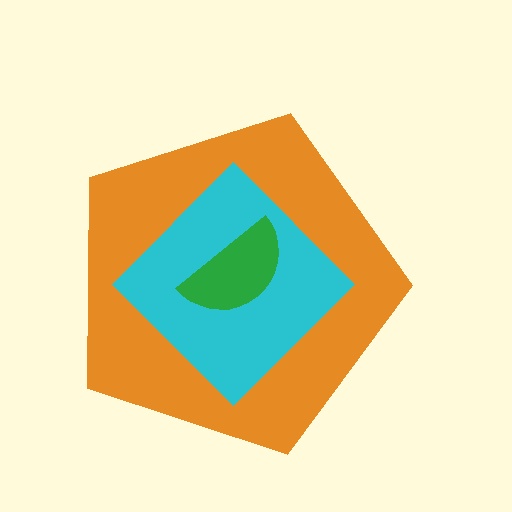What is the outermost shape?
The orange pentagon.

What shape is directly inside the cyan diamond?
The green semicircle.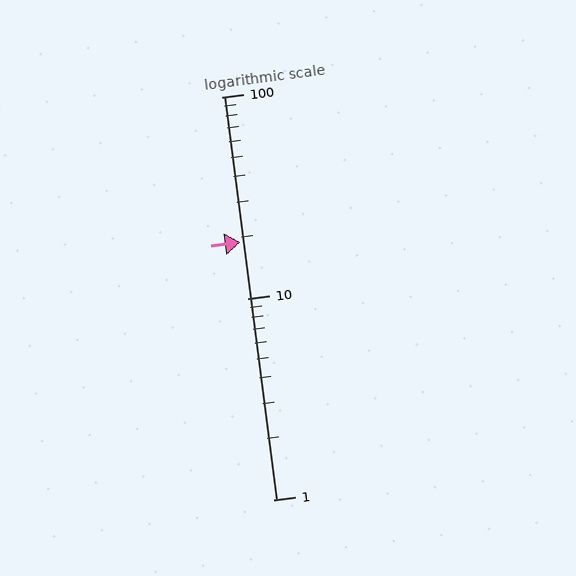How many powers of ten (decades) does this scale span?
The scale spans 2 decades, from 1 to 100.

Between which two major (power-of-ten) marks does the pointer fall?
The pointer is between 10 and 100.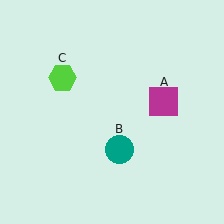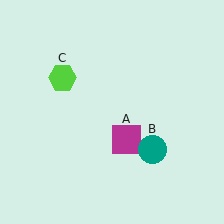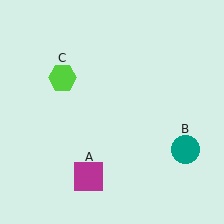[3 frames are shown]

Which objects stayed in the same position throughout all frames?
Lime hexagon (object C) remained stationary.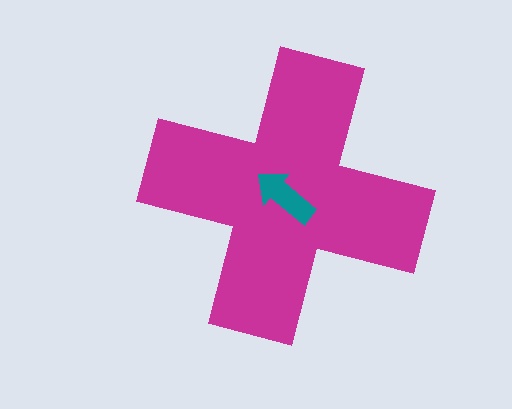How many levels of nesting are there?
2.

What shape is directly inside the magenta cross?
The teal arrow.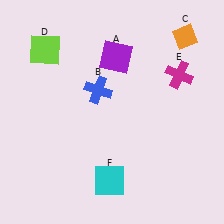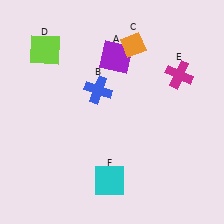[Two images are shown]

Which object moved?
The orange diamond (C) moved left.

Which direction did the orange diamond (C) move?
The orange diamond (C) moved left.